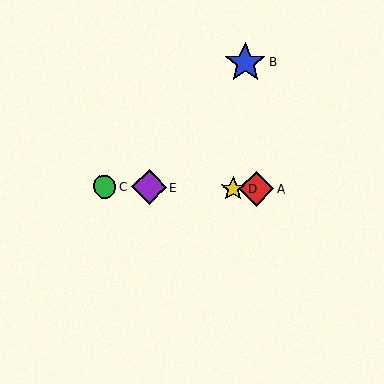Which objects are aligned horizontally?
Objects A, C, D, E are aligned horizontally.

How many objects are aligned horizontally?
4 objects (A, C, D, E) are aligned horizontally.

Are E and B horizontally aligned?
No, E is at y≈187 and B is at y≈62.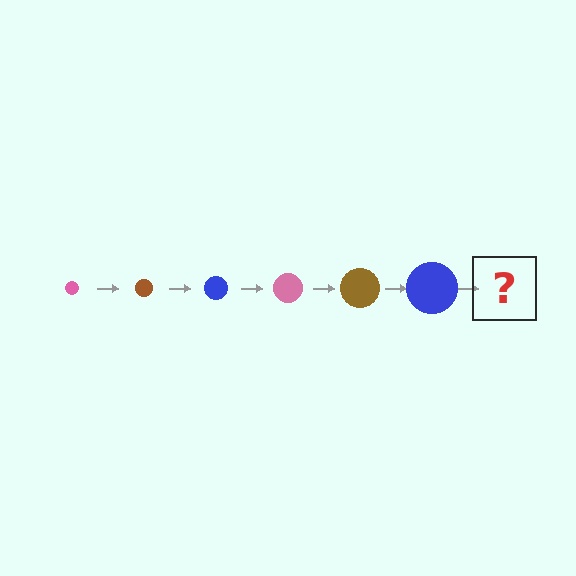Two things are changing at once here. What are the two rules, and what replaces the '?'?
The two rules are that the circle grows larger each step and the color cycles through pink, brown, and blue. The '?' should be a pink circle, larger than the previous one.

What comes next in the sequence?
The next element should be a pink circle, larger than the previous one.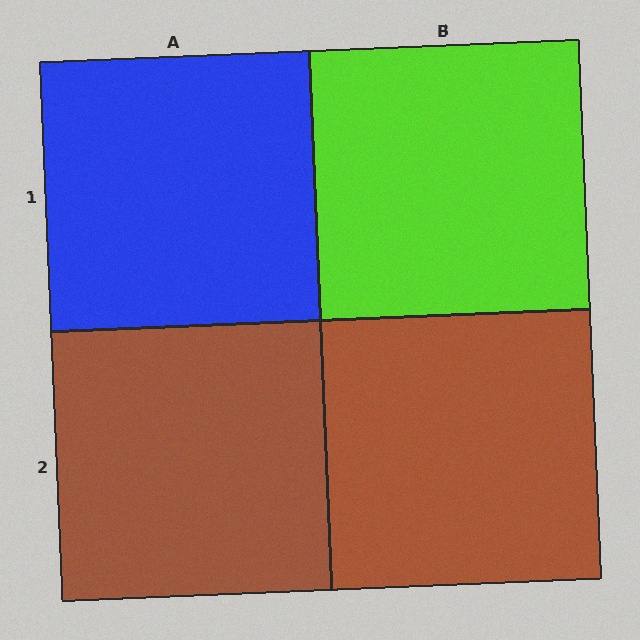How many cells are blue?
1 cell is blue.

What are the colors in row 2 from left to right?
Brown, brown.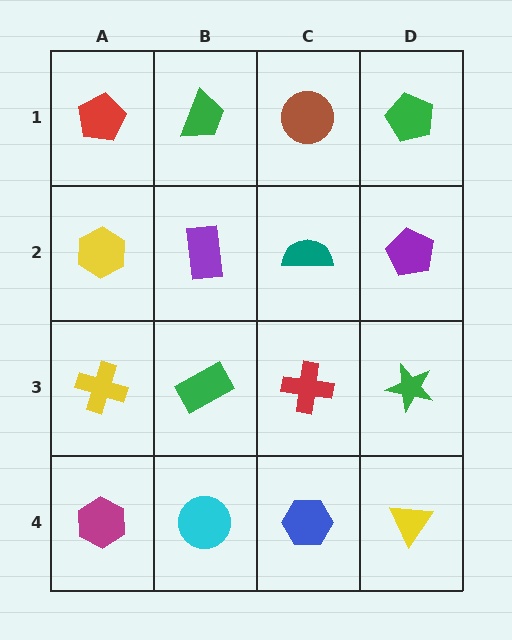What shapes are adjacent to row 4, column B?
A green rectangle (row 3, column B), a magenta hexagon (row 4, column A), a blue hexagon (row 4, column C).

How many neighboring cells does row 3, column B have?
4.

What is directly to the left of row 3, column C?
A green rectangle.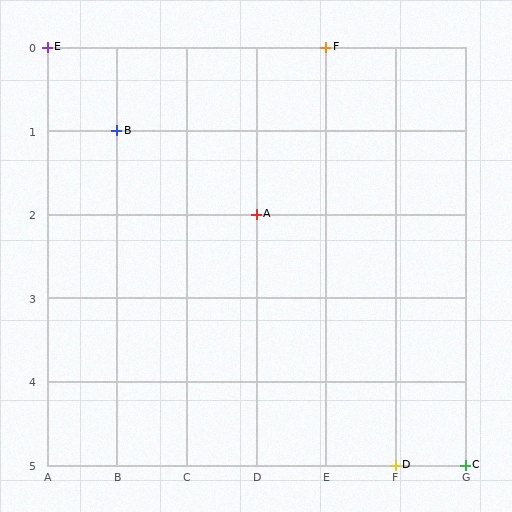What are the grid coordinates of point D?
Point D is at grid coordinates (F, 5).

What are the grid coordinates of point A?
Point A is at grid coordinates (D, 2).